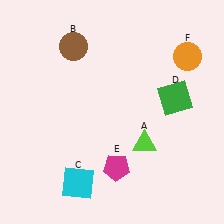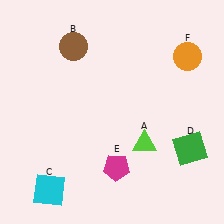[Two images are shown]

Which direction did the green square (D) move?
The green square (D) moved down.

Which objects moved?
The objects that moved are: the cyan square (C), the green square (D).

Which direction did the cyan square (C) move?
The cyan square (C) moved left.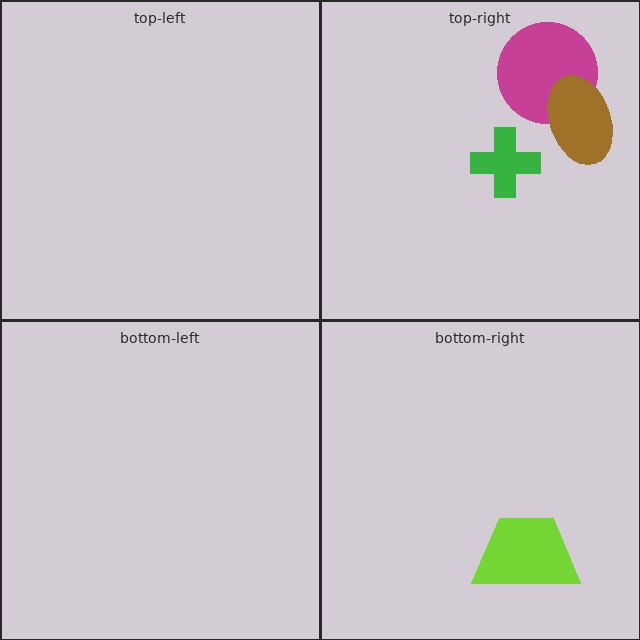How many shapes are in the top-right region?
3.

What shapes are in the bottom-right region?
The lime trapezoid.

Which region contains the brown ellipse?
The top-right region.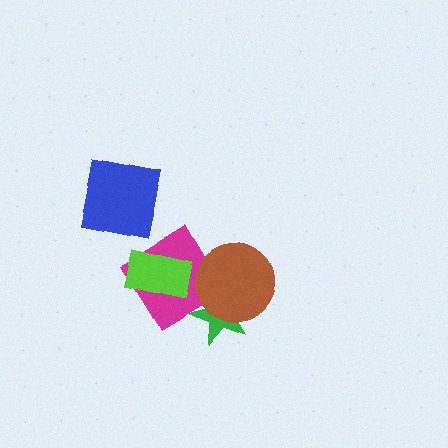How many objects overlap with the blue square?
0 objects overlap with the blue square.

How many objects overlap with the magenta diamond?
3 objects overlap with the magenta diamond.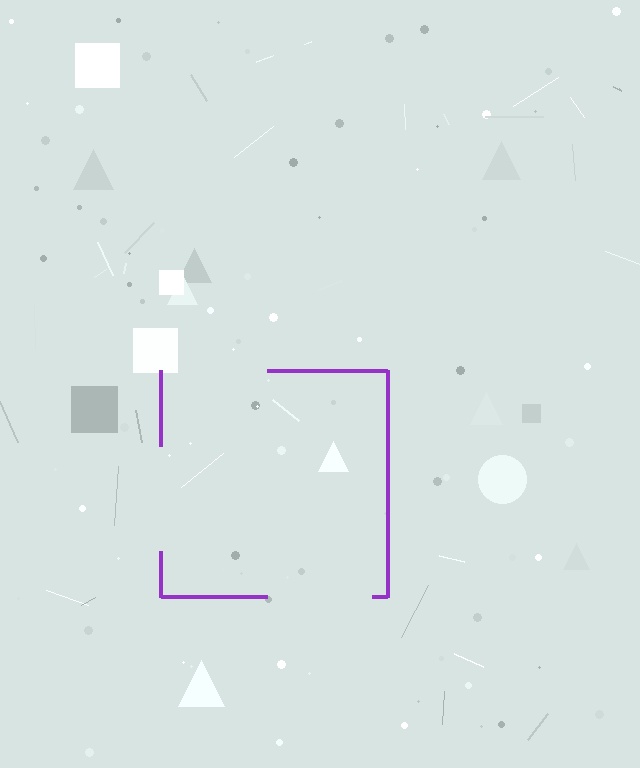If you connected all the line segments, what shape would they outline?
They would outline a square.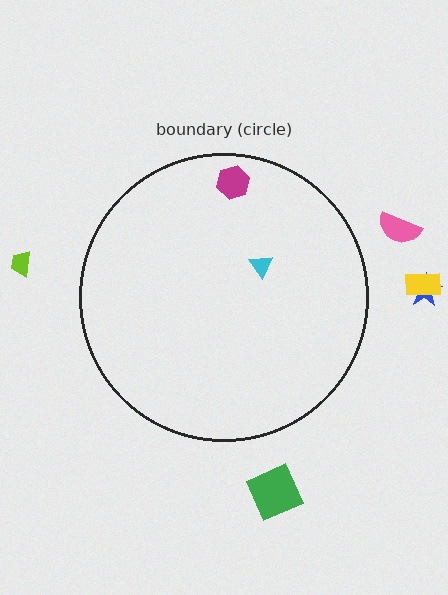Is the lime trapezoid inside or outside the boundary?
Outside.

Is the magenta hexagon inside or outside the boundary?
Inside.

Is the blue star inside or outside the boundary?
Outside.